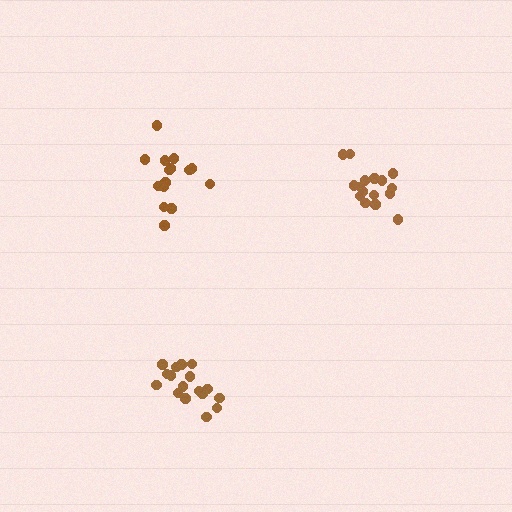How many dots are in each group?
Group 1: 16 dots, Group 2: 15 dots, Group 3: 17 dots (48 total).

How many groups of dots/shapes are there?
There are 3 groups.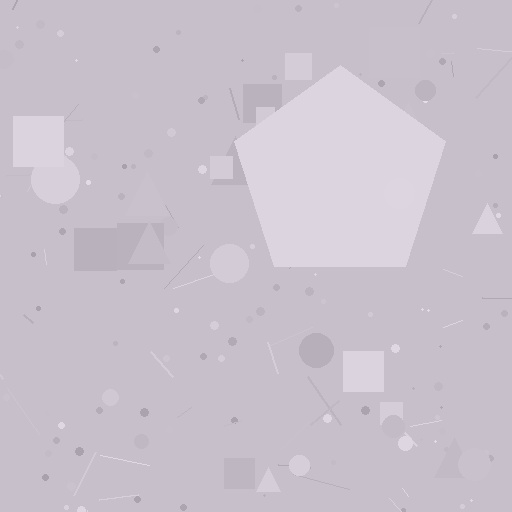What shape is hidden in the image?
A pentagon is hidden in the image.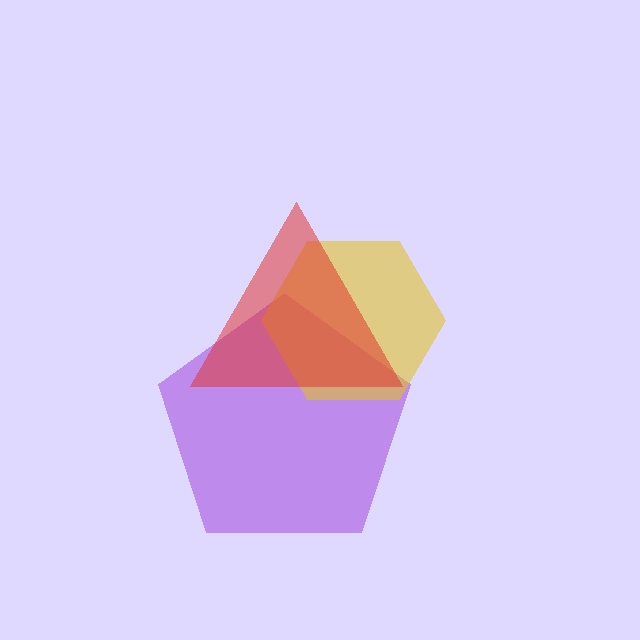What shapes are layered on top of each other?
The layered shapes are: a purple pentagon, a yellow hexagon, a red triangle.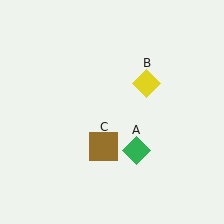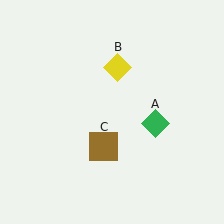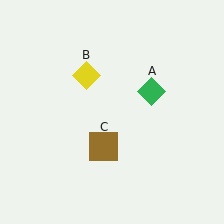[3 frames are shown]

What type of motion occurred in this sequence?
The green diamond (object A), yellow diamond (object B) rotated counterclockwise around the center of the scene.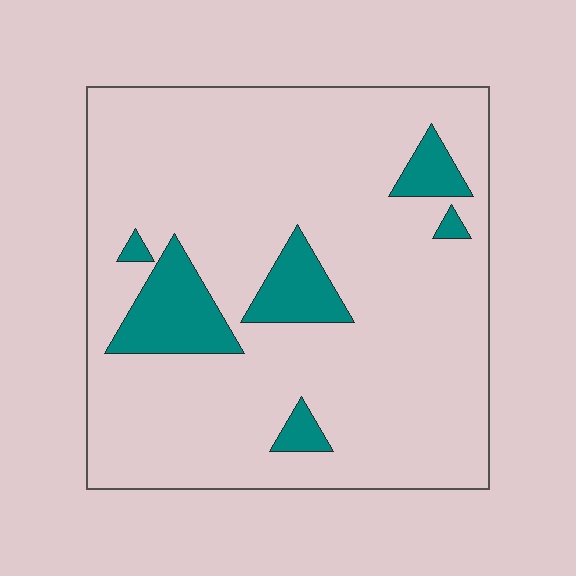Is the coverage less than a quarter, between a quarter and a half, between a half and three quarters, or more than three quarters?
Less than a quarter.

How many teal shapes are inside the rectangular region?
6.